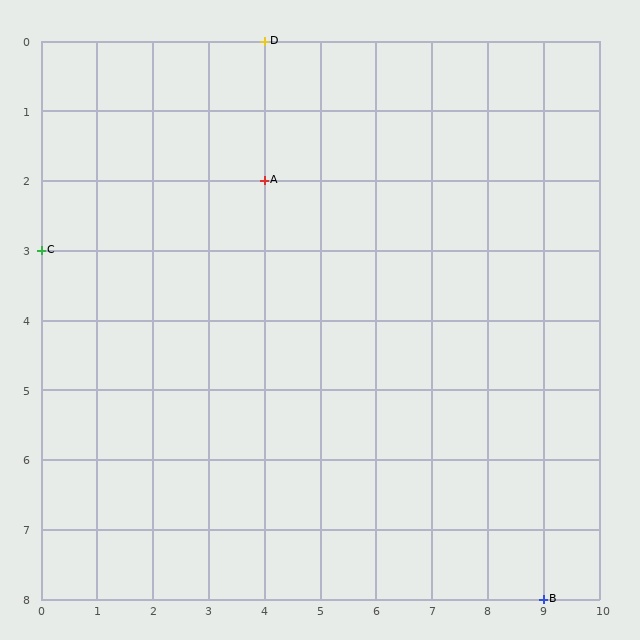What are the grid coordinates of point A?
Point A is at grid coordinates (4, 2).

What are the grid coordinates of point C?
Point C is at grid coordinates (0, 3).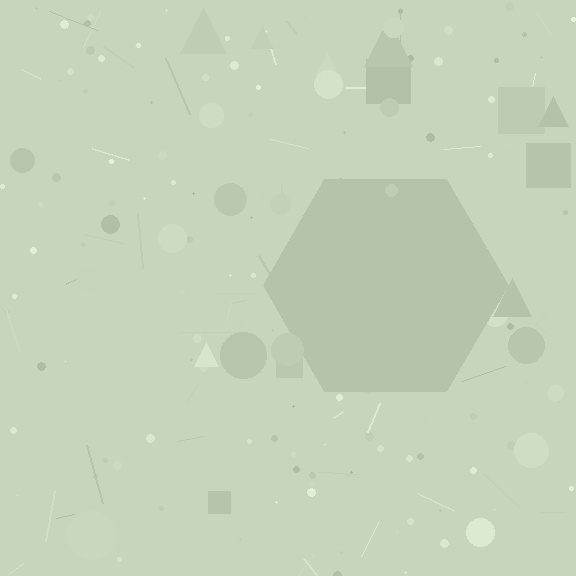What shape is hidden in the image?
A hexagon is hidden in the image.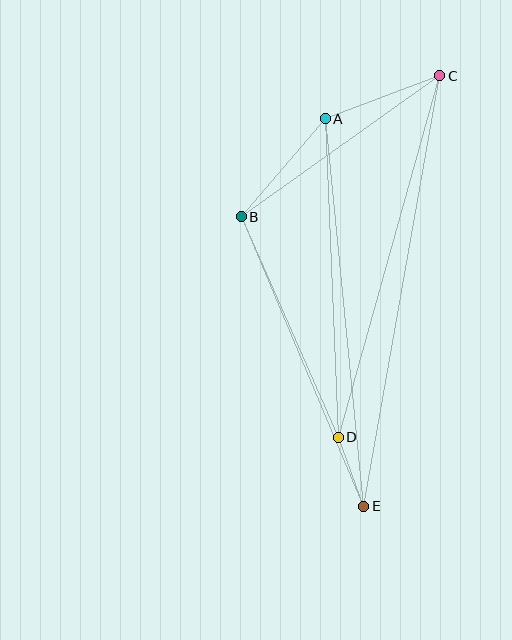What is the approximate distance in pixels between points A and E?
The distance between A and E is approximately 390 pixels.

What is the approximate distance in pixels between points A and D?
The distance between A and D is approximately 319 pixels.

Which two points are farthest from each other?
Points C and E are farthest from each other.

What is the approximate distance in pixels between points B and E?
The distance between B and E is approximately 315 pixels.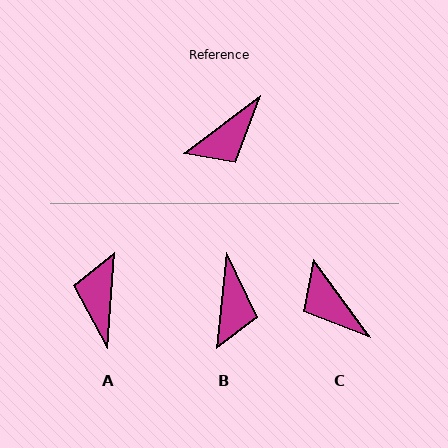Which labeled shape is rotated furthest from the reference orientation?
A, about 131 degrees away.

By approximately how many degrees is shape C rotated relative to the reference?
Approximately 91 degrees clockwise.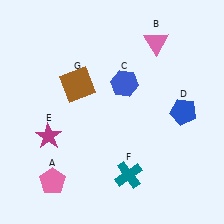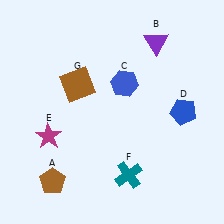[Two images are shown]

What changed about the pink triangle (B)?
In Image 1, B is pink. In Image 2, it changed to purple.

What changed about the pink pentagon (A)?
In Image 1, A is pink. In Image 2, it changed to brown.